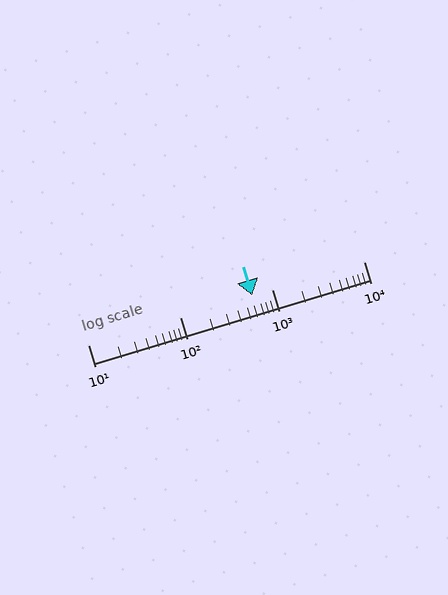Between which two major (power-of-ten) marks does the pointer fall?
The pointer is between 100 and 1000.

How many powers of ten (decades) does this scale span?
The scale spans 3 decades, from 10 to 10000.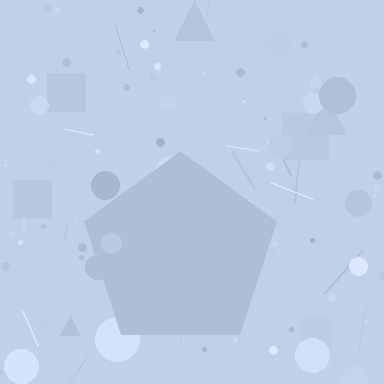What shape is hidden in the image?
A pentagon is hidden in the image.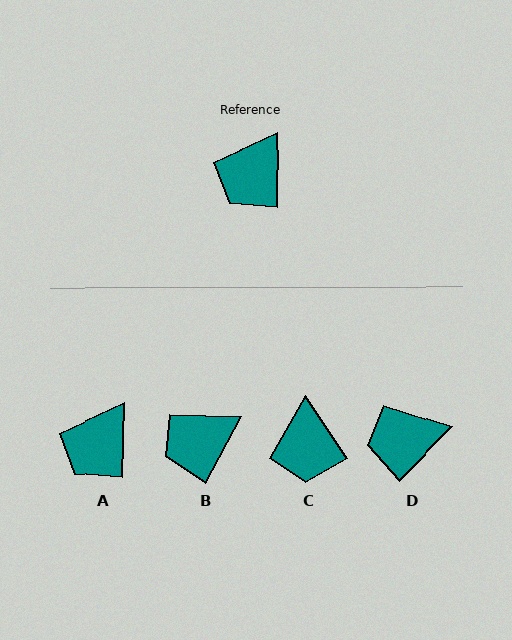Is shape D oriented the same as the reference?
No, it is off by about 43 degrees.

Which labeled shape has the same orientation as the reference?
A.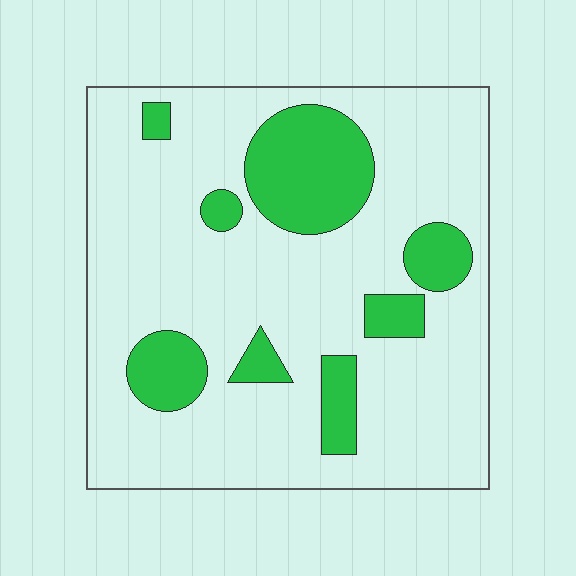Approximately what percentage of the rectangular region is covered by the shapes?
Approximately 20%.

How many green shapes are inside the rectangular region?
8.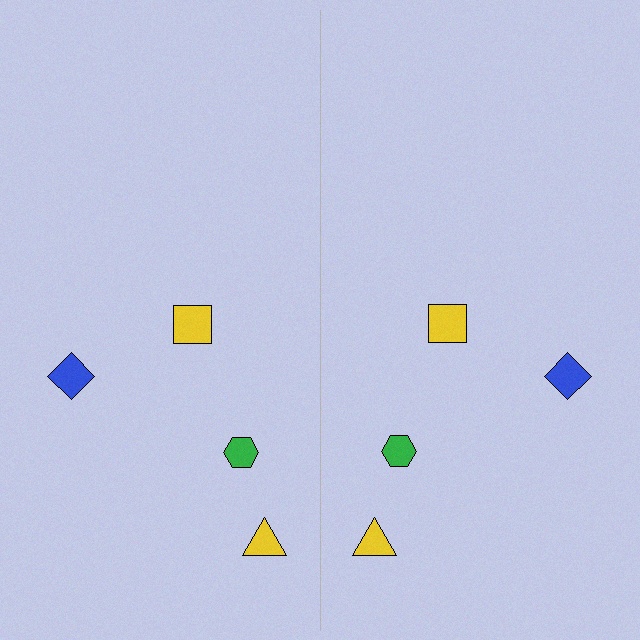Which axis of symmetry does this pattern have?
The pattern has a vertical axis of symmetry running through the center of the image.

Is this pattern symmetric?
Yes, this pattern has bilateral (reflection) symmetry.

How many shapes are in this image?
There are 8 shapes in this image.